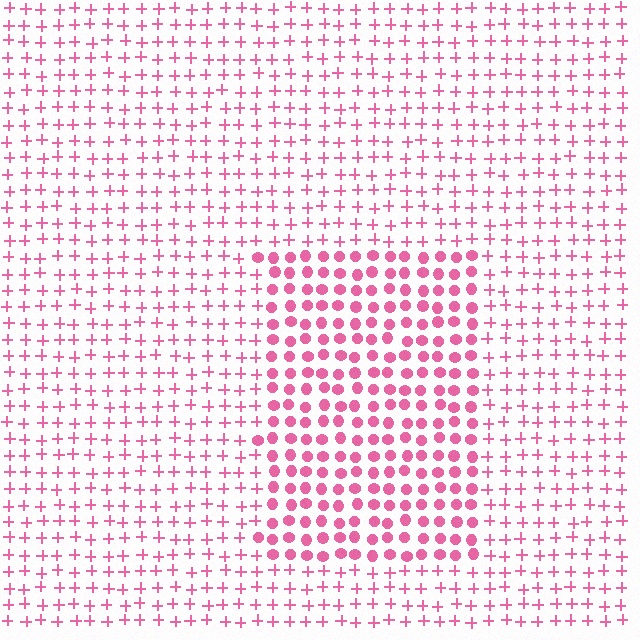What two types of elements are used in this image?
The image uses circles inside the rectangle region and plus signs outside it.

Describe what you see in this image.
The image is filled with small pink elements arranged in a uniform grid. A rectangle-shaped region contains circles, while the surrounding area contains plus signs. The boundary is defined purely by the change in element shape.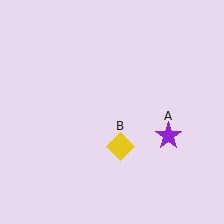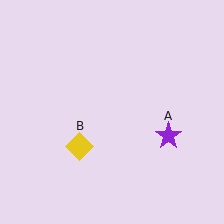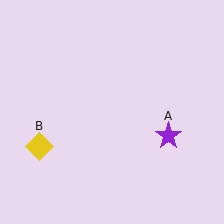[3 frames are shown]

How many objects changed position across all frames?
1 object changed position: yellow diamond (object B).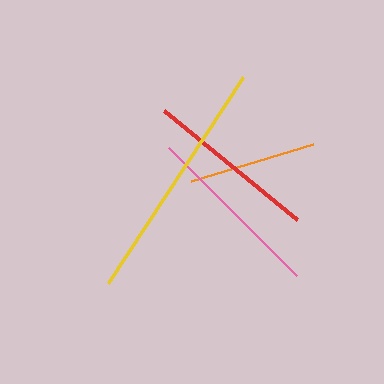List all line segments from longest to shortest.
From longest to shortest: yellow, pink, red, orange.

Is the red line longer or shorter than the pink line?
The pink line is longer than the red line.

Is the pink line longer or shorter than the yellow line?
The yellow line is longer than the pink line.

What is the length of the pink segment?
The pink segment is approximately 181 pixels long.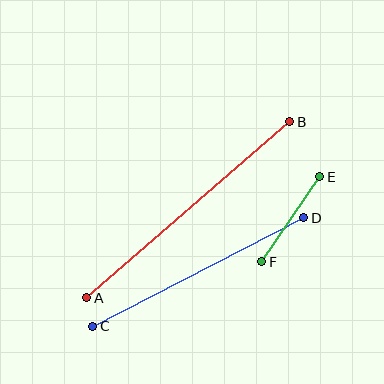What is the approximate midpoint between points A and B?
The midpoint is at approximately (188, 210) pixels.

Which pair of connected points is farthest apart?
Points A and B are farthest apart.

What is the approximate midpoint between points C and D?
The midpoint is at approximately (198, 272) pixels.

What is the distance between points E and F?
The distance is approximately 103 pixels.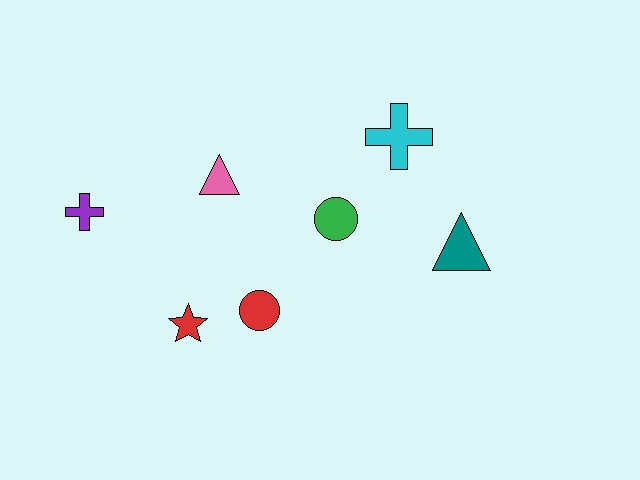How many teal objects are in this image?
There is 1 teal object.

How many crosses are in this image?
There are 2 crosses.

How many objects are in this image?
There are 7 objects.